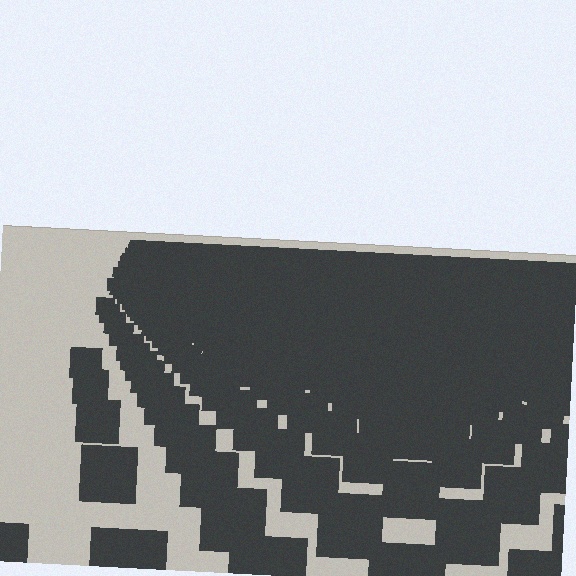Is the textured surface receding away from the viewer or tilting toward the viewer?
The surface is receding away from the viewer. Texture elements get smaller and denser toward the top.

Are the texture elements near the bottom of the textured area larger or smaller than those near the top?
Larger. Near the bottom, elements are closer to the viewer and appear at a bigger on-screen size.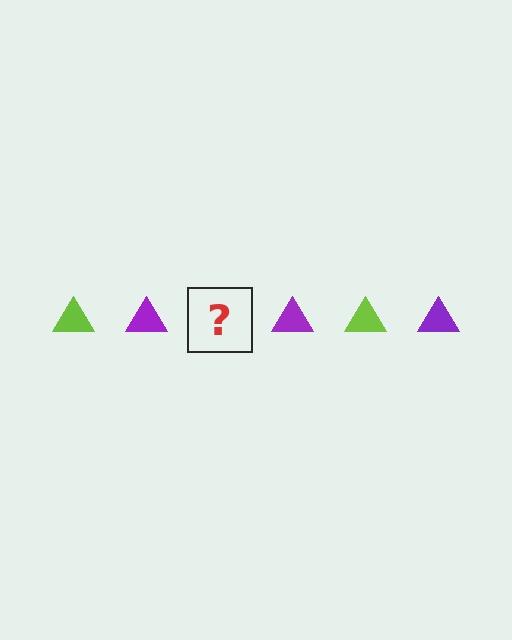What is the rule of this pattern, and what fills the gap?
The rule is that the pattern cycles through lime, purple triangles. The gap should be filled with a lime triangle.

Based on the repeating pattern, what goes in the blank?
The blank should be a lime triangle.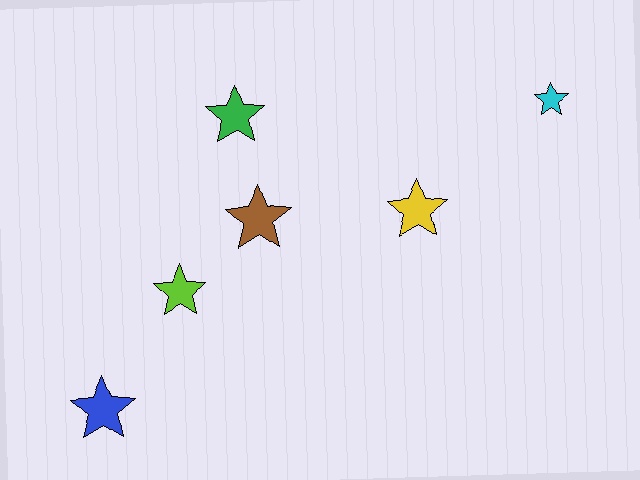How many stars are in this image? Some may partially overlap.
There are 6 stars.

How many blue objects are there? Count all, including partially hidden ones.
There is 1 blue object.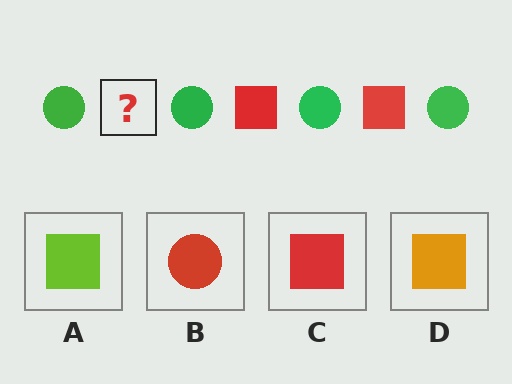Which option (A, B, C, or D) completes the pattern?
C.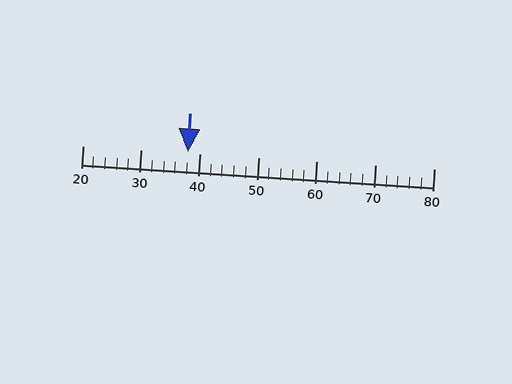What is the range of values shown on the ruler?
The ruler shows values from 20 to 80.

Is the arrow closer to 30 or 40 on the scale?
The arrow is closer to 40.